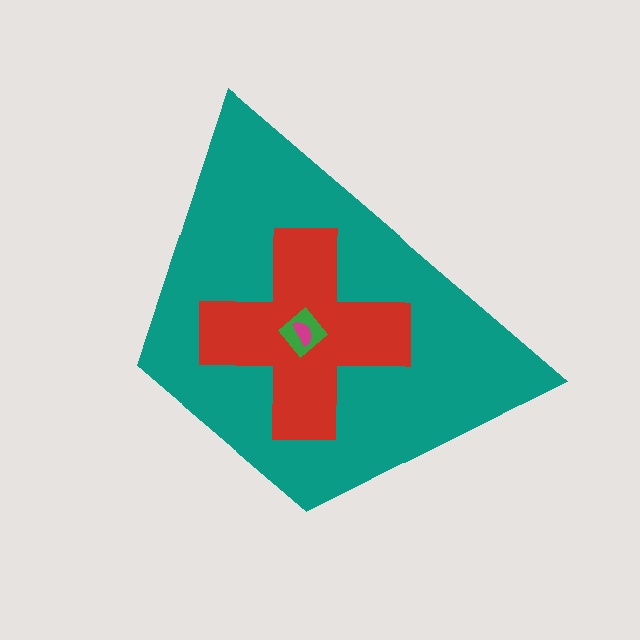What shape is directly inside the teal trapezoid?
The red cross.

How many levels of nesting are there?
4.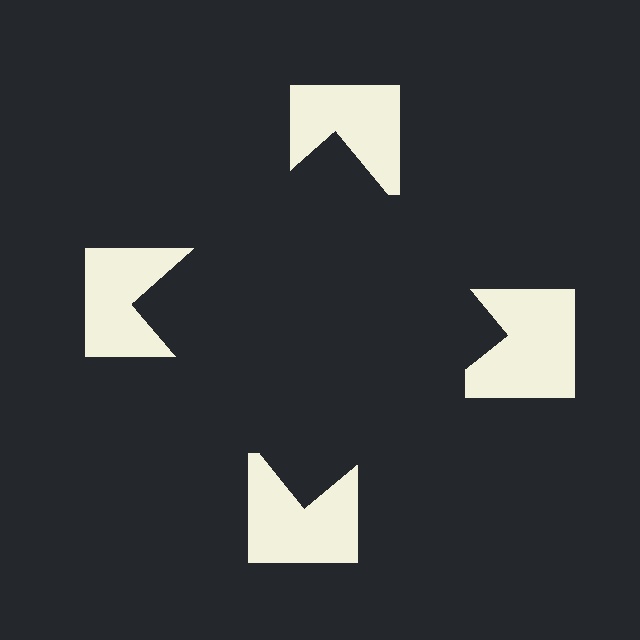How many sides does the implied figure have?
4 sides.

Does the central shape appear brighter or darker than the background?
It typically appears slightly darker than the background, even though no actual brightness change is drawn.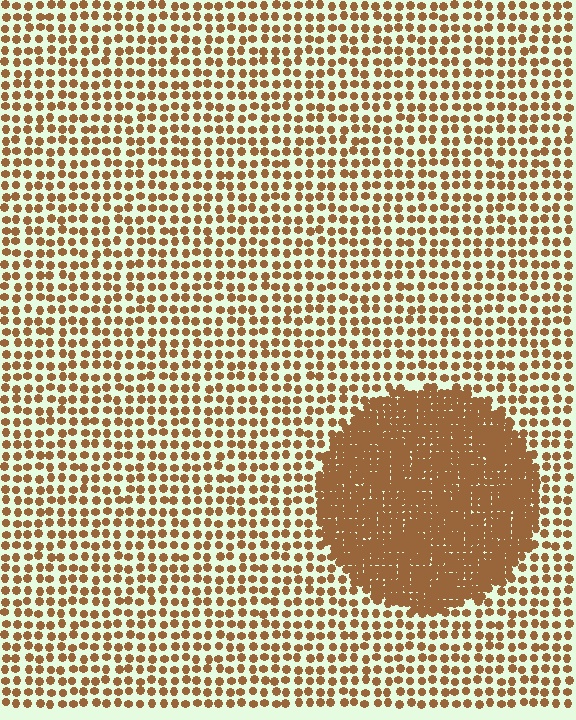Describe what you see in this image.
The image contains small brown elements arranged at two different densities. A circle-shaped region is visible where the elements are more densely packed than the surrounding area.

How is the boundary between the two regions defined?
The boundary is defined by a change in element density (approximately 2.8x ratio). All elements are the same color, size, and shape.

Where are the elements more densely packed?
The elements are more densely packed inside the circle boundary.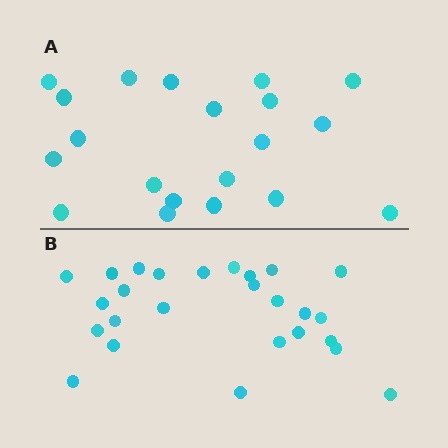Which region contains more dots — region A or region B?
Region B (the bottom region) has more dots.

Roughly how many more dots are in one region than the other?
Region B has about 6 more dots than region A.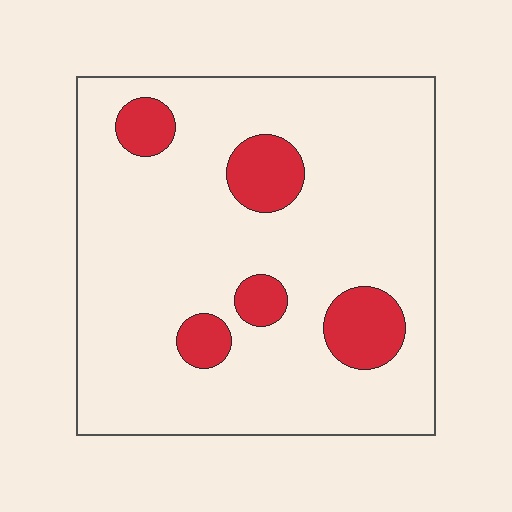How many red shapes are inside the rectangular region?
5.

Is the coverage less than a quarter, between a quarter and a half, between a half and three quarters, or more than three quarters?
Less than a quarter.